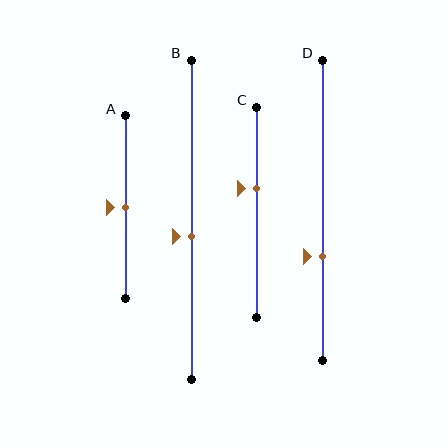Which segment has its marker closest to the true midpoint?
Segment A has its marker closest to the true midpoint.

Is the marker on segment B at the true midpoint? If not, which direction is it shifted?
No, the marker on segment B is shifted downward by about 5% of the segment length.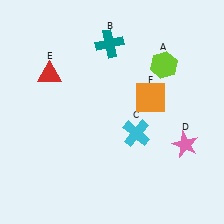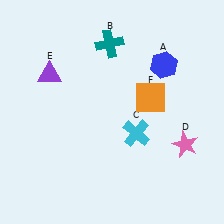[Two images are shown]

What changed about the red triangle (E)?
In Image 1, E is red. In Image 2, it changed to purple.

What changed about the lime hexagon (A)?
In Image 1, A is lime. In Image 2, it changed to blue.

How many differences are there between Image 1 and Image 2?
There are 2 differences between the two images.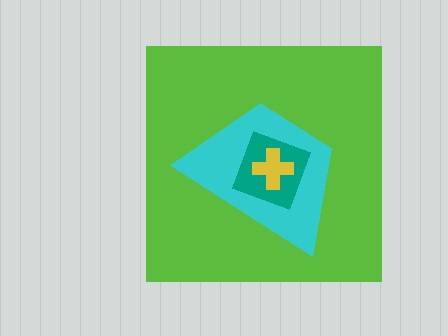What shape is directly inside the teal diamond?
The yellow cross.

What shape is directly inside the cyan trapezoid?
The teal diamond.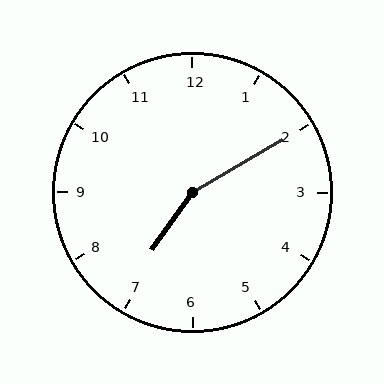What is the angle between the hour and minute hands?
Approximately 155 degrees.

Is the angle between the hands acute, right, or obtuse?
It is obtuse.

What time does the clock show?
7:10.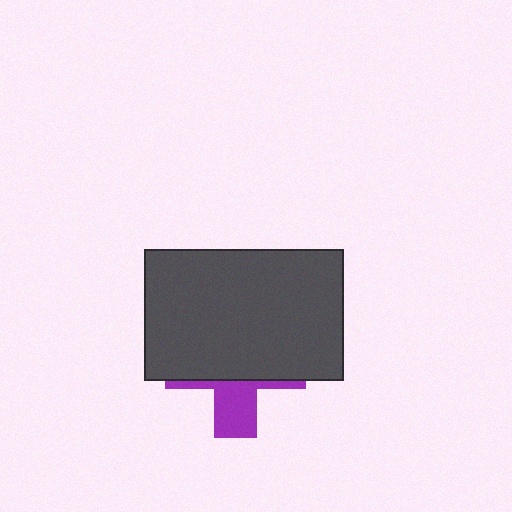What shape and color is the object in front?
The object in front is a dark gray rectangle.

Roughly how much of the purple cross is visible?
A small part of it is visible (roughly 31%).